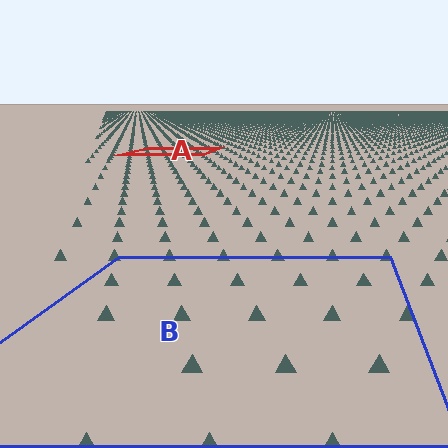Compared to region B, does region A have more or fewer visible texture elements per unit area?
Region A has more texture elements per unit area — they are packed more densely because it is farther away.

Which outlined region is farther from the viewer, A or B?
Region A is farther from the viewer — the texture elements inside it appear smaller and more densely packed.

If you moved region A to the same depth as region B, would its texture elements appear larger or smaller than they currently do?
They would appear larger. At a closer depth, the same texture elements are projected at a bigger on-screen size.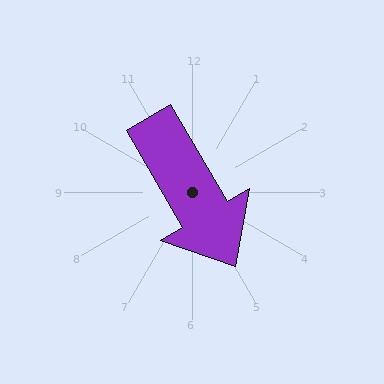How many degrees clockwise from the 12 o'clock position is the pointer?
Approximately 150 degrees.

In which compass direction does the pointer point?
Southeast.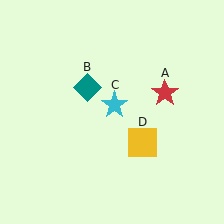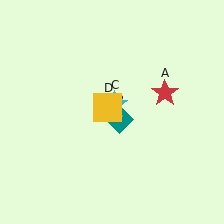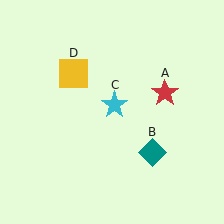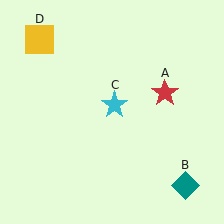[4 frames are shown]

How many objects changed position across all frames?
2 objects changed position: teal diamond (object B), yellow square (object D).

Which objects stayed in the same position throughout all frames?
Red star (object A) and cyan star (object C) remained stationary.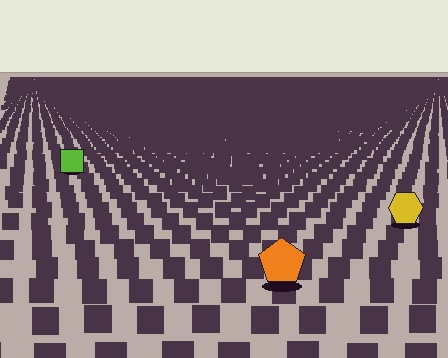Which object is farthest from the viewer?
The lime square is farthest from the viewer. It appears smaller and the ground texture around it is denser.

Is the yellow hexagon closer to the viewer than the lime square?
Yes. The yellow hexagon is closer — you can tell from the texture gradient: the ground texture is coarser near it.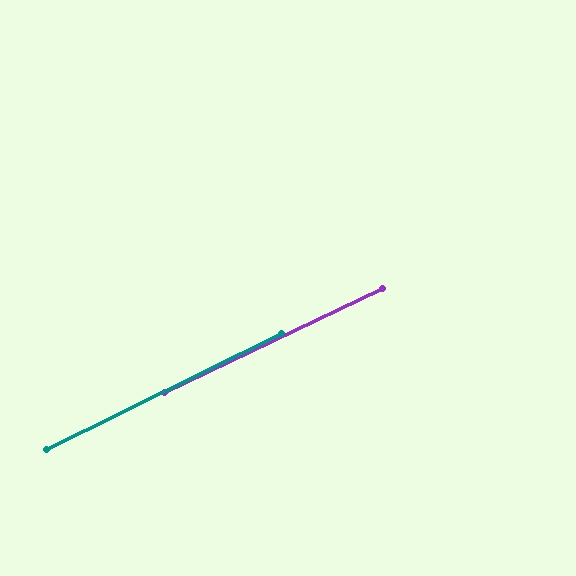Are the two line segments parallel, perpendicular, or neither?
Parallel — their directions differ by only 0.9°.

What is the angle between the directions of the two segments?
Approximately 1 degree.